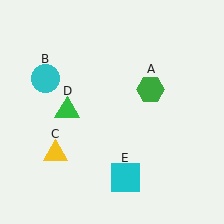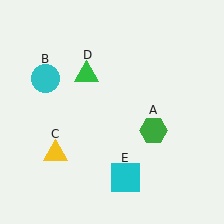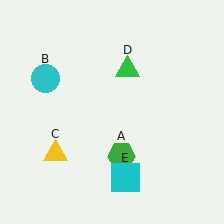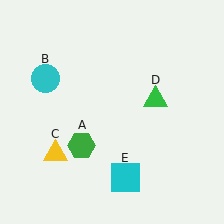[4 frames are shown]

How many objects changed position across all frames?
2 objects changed position: green hexagon (object A), green triangle (object D).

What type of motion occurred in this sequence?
The green hexagon (object A), green triangle (object D) rotated clockwise around the center of the scene.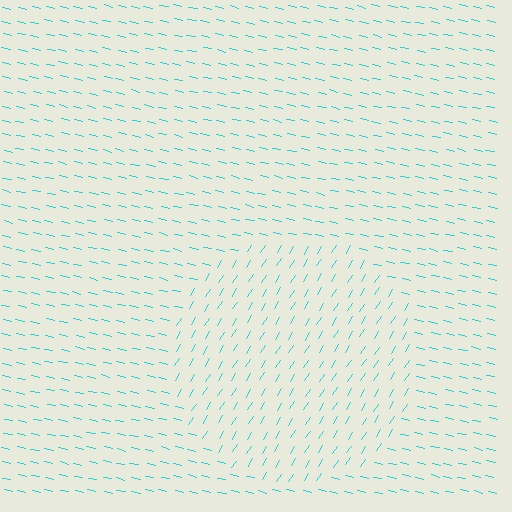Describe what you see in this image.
The image is filled with small cyan line segments. A circle region in the image has lines oriented differently from the surrounding lines, creating a visible texture boundary.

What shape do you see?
I see a circle.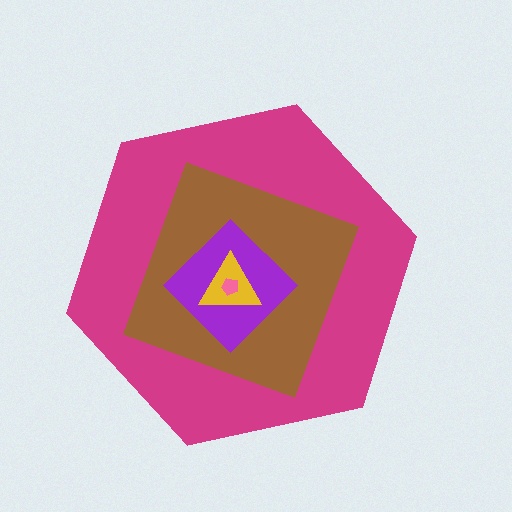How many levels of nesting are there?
5.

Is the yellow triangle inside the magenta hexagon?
Yes.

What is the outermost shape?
The magenta hexagon.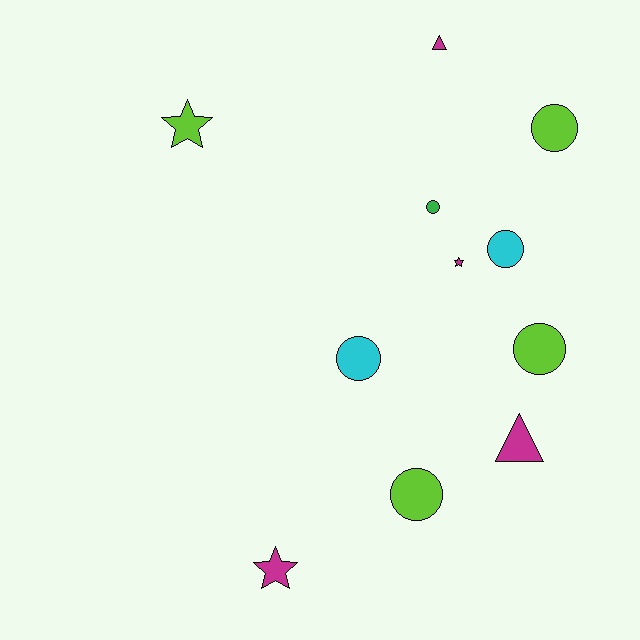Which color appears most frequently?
Magenta, with 4 objects.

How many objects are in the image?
There are 11 objects.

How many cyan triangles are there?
There are no cyan triangles.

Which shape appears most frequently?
Circle, with 6 objects.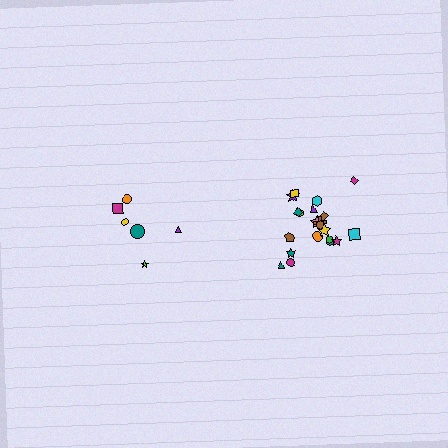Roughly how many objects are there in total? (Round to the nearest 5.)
Roughly 30 objects in total.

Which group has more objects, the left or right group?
The right group.